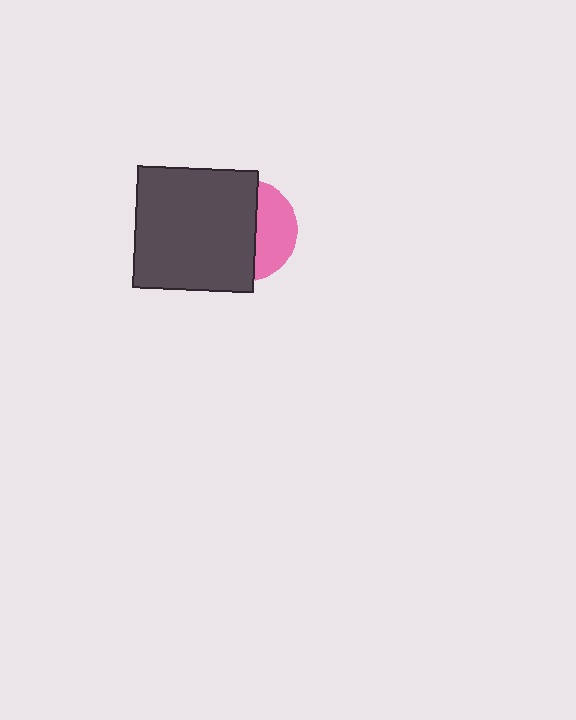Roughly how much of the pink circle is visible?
A small part of it is visible (roughly 36%).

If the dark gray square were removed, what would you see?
You would see the complete pink circle.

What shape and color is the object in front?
The object in front is a dark gray square.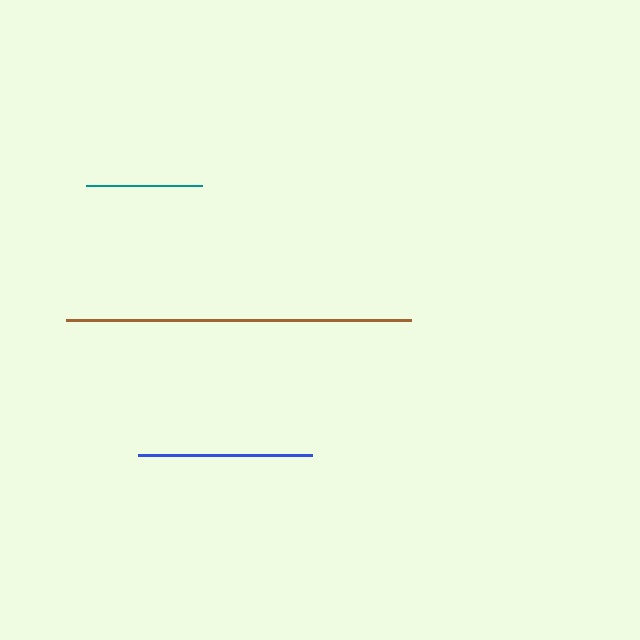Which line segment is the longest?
The brown line is the longest at approximately 345 pixels.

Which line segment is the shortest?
The teal line is the shortest at approximately 116 pixels.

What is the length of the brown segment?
The brown segment is approximately 345 pixels long.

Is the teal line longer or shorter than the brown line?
The brown line is longer than the teal line.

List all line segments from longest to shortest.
From longest to shortest: brown, blue, teal.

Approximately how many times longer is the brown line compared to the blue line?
The brown line is approximately 2.0 times the length of the blue line.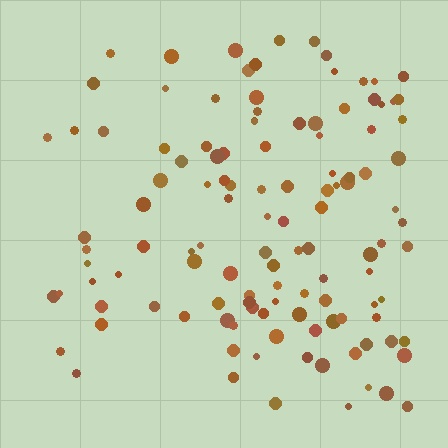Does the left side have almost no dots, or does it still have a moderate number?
Still a moderate number, just noticeably fewer than the right.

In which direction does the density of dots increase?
From left to right, with the right side densest.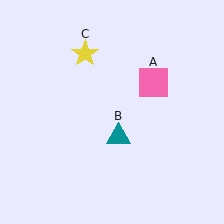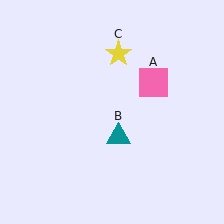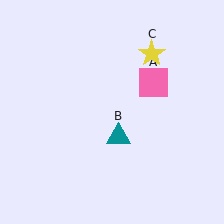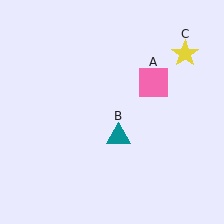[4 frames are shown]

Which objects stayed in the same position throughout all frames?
Pink square (object A) and teal triangle (object B) remained stationary.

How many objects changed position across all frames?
1 object changed position: yellow star (object C).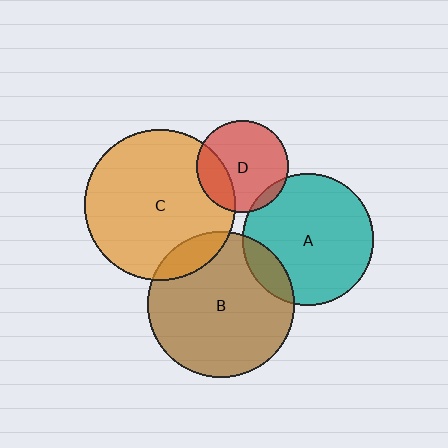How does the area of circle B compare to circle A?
Approximately 1.2 times.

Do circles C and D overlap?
Yes.